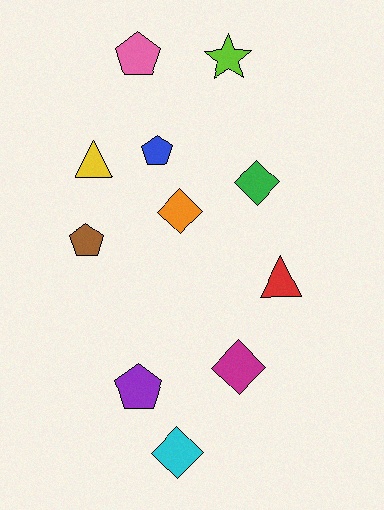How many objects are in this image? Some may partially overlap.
There are 11 objects.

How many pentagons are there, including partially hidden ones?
There are 4 pentagons.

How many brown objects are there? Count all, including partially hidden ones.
There is 1 brown object.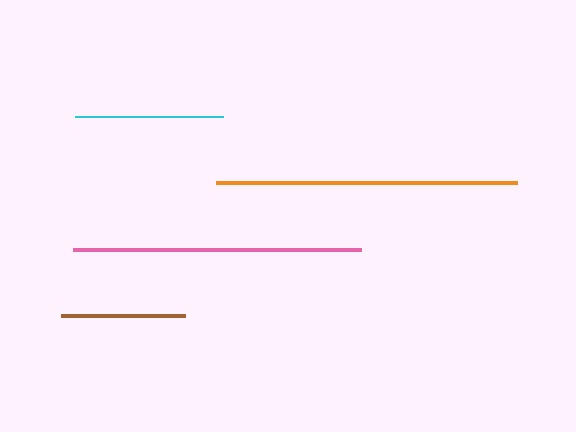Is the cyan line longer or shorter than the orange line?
The orange line is longer than the cyan line.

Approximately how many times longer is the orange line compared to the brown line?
The orange line is approximately 2.4 times the length of the brown line.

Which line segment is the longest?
The orange line is the longest at approximately 301 pixels.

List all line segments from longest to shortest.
From longest to shortest: orange, pink, cyan, brown.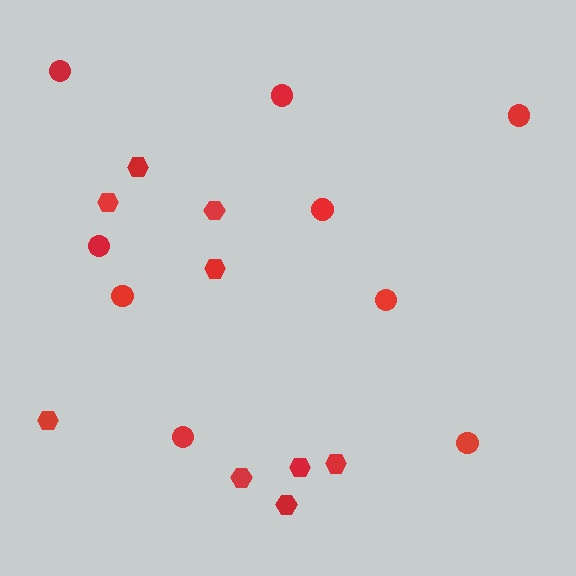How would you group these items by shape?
There are 2 groups: one group of circles (9) and one group of hexagons (9).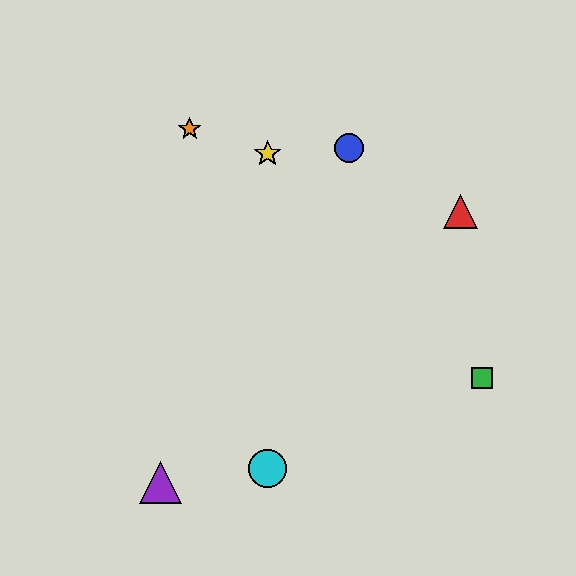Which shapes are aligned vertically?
The yellow star, the cyan circle are aligned vertically.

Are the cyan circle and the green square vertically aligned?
No, the cyan circle is at x≈268 and the green square is at x≈482.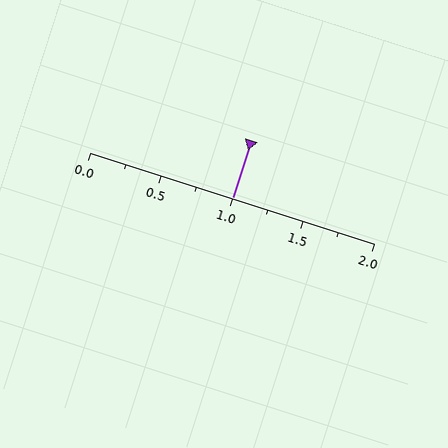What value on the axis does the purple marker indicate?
The marker indicates approximately 1.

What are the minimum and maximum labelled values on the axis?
The axis runs from 0.0 to 2.0.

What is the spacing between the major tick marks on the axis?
The major ticks are spaced 0.5 apart.